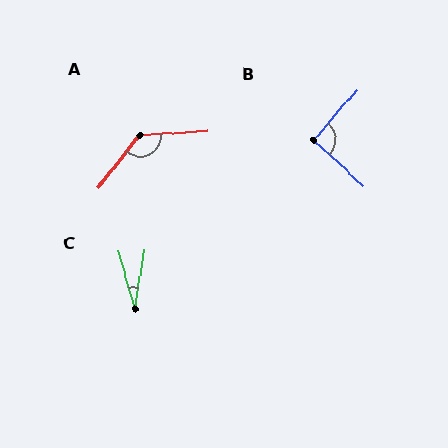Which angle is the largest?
A, at approximately 131 degrees.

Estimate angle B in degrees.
Approximately 91 degrees.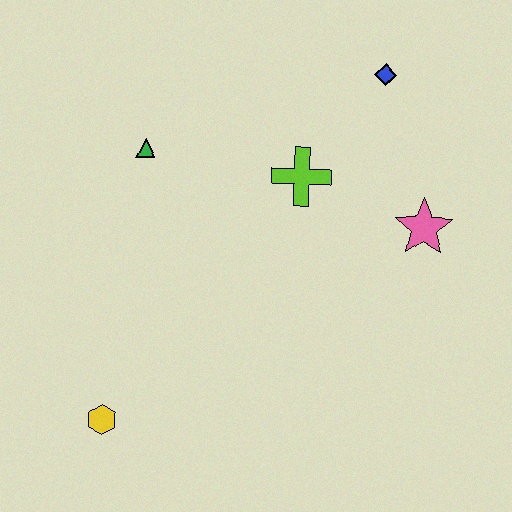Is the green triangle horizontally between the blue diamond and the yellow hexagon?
Yes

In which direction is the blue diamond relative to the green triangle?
The blue diamond is to the right of the green triangle.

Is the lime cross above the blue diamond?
No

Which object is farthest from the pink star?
The yellow hexagon is farthest from the pink star.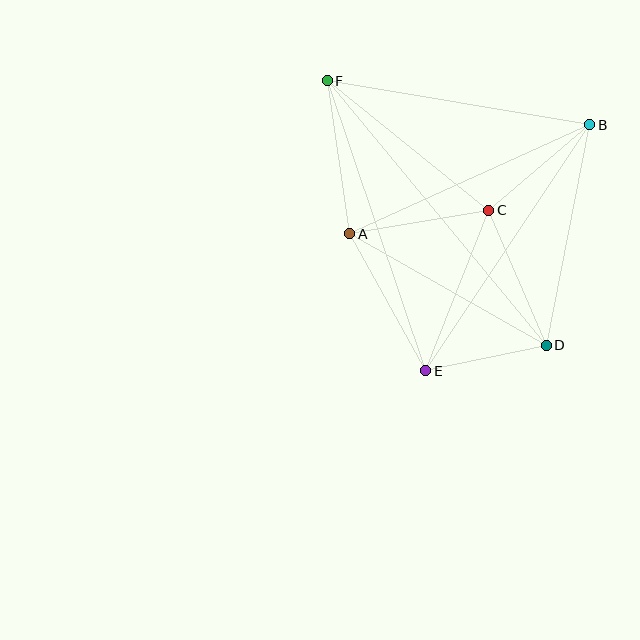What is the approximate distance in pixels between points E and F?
The distance between E and F is approximately 306 pixels.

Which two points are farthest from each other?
Points D and F are farthest from each other.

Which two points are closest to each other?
Points D and E are closest to each other.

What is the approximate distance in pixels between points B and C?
The distance between B and C is approximately 132 pixels.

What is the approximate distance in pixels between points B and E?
The distance between B and E is approximately 295 pixels.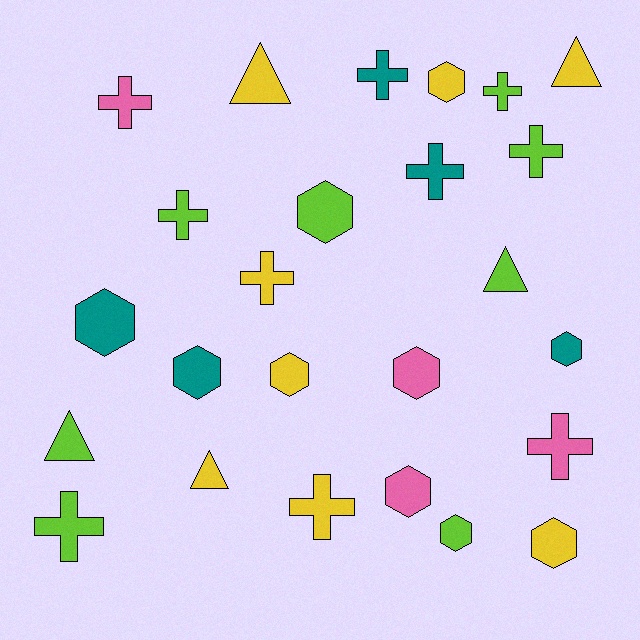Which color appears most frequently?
Lime, with 8 objects.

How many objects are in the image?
There are 25 objects.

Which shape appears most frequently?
Cross, with 10 objects.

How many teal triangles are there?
There are no teal triangles.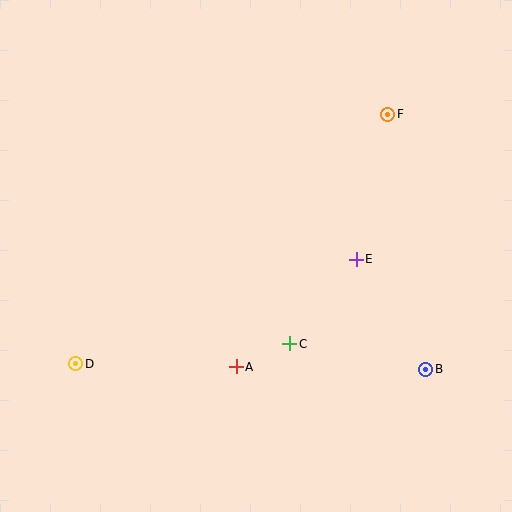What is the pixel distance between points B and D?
The distance between B and D is 350 pixels.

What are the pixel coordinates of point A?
Point A is at (236, 367).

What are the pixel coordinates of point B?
Point B is at (426, 369).